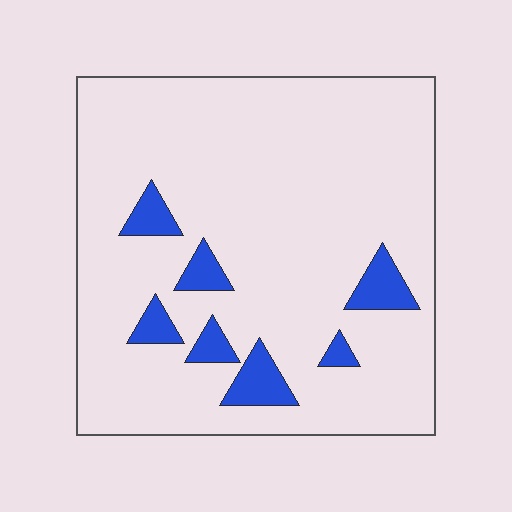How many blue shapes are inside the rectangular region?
7.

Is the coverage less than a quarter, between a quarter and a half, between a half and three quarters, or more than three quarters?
Less than a quarter.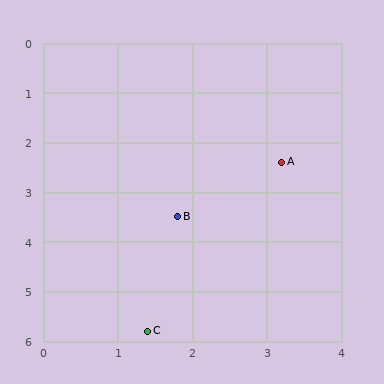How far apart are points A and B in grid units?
Points A and B are about 1.8 grid units apart.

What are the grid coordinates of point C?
Point C is at approximately (1.4, 5.8).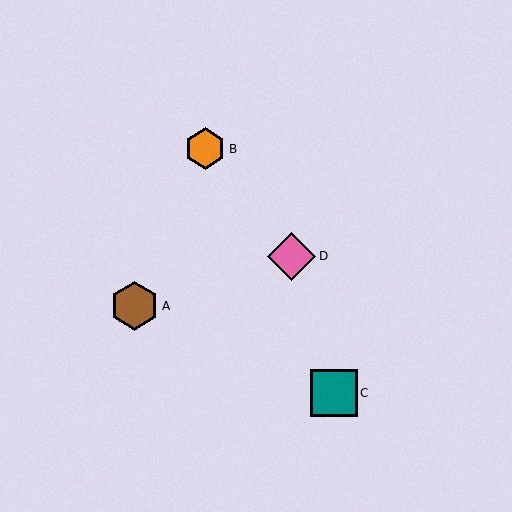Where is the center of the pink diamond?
The center of the pink diamond is at (292, 256).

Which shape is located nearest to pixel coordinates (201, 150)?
The orange hexagon (labeled B) at (205, 149) is nearest to that location.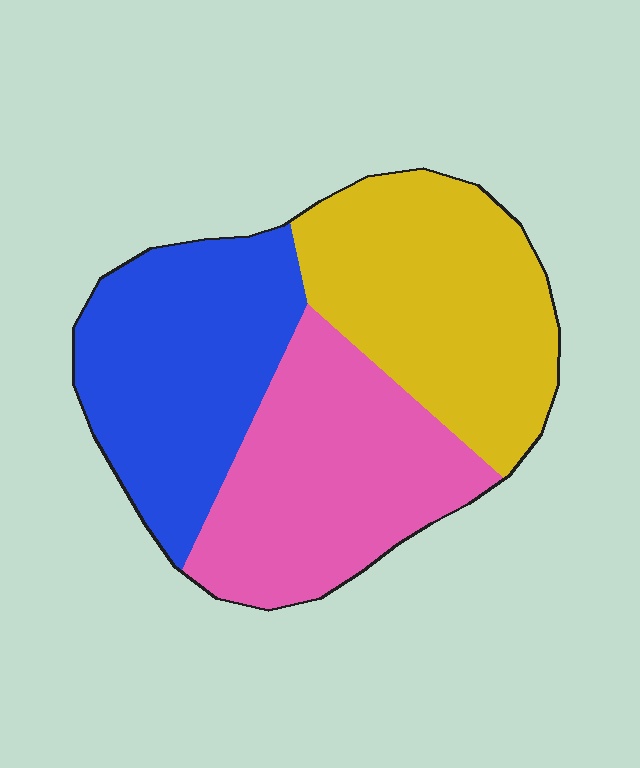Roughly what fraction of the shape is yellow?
Yellow takes up about one third (1/3) of the shape.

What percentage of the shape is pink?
Pink takes up about one third (1/3) of the shape.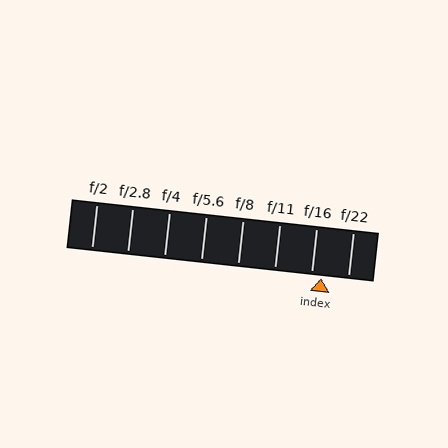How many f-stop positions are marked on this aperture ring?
There are 8 f-stop positions marked.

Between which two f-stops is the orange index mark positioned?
The index mark is between f/16 and f/22.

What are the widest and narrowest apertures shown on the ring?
The widest aperture shown is f/2 and the narrowest is f/22.